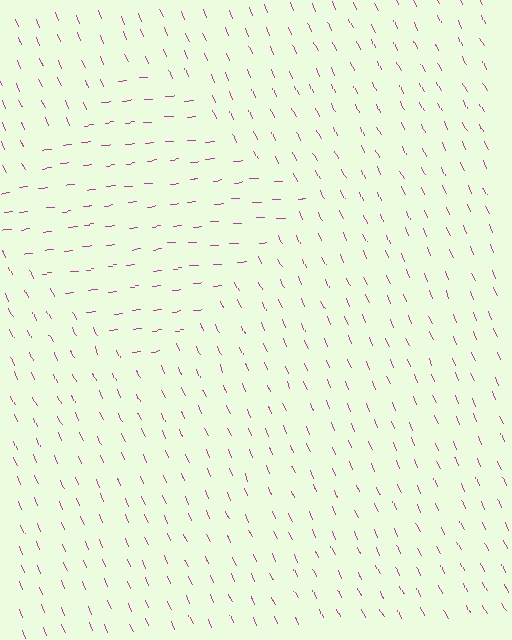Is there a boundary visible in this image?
Yes, there is a texture boundary formed by a change in line orientation.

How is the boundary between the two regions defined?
The boundary is defined purely by a change in line orientation (approximately 70 degrees difference). All lines are the same color and thickness.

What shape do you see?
I see a diamond.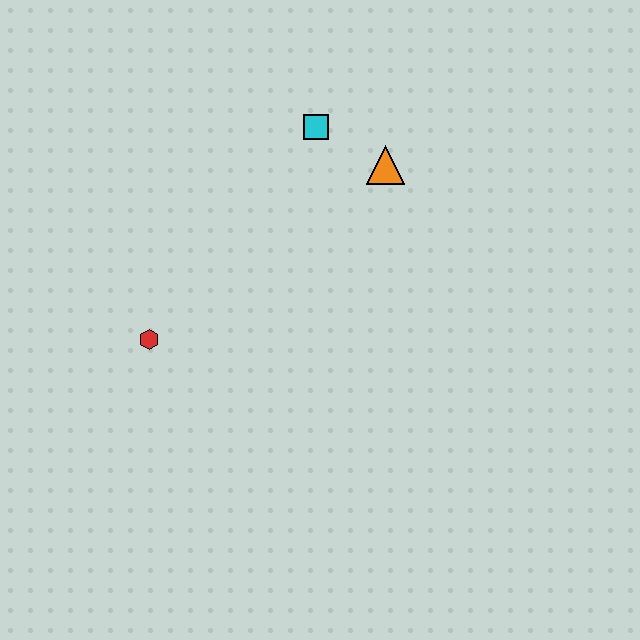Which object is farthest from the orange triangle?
The red hexagon is farthest from the orange triangle.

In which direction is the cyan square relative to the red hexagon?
The cyan square is above the red hexagon.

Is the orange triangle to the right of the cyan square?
Yes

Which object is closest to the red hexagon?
The cyan square is closest to the red hexagon.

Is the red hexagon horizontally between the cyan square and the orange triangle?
No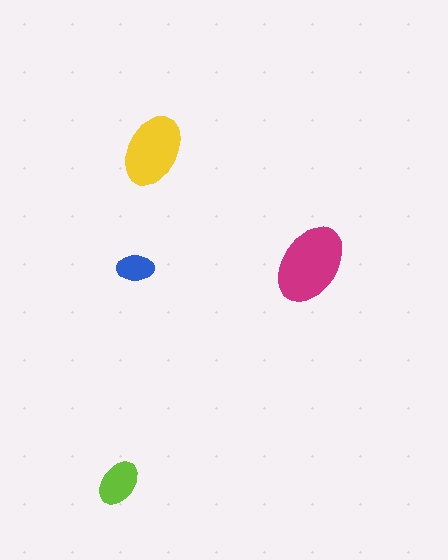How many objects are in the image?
There are 4 objects in the image.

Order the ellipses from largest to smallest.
the magenta one, the yellow one, the lime one, the blue one.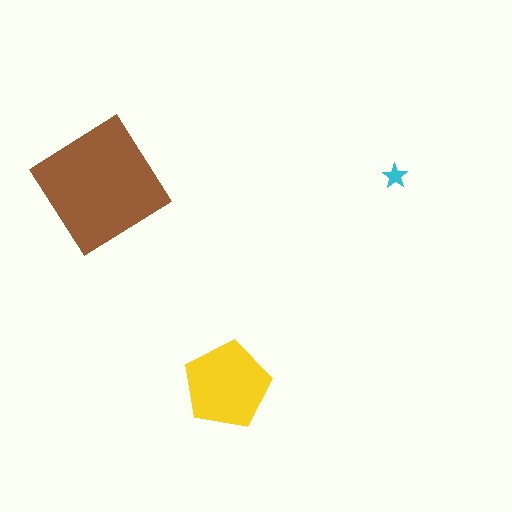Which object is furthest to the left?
The brown diamond is leftmost.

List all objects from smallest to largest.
The cyan star, the yellow pentagon, the brown diamond.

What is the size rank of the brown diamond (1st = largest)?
1st.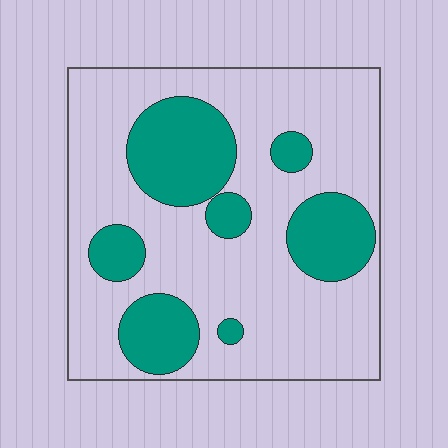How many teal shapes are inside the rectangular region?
7.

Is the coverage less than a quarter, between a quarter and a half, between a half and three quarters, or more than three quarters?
Between a quarter and a half.